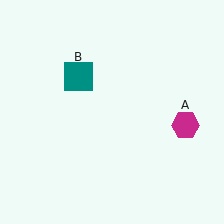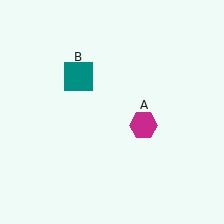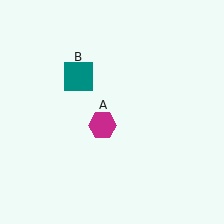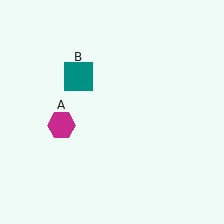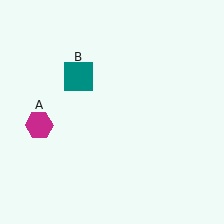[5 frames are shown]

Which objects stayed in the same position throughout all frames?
Teal square (object B) remained stationary.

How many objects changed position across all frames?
1 object changed position: magenta hexagon (object A).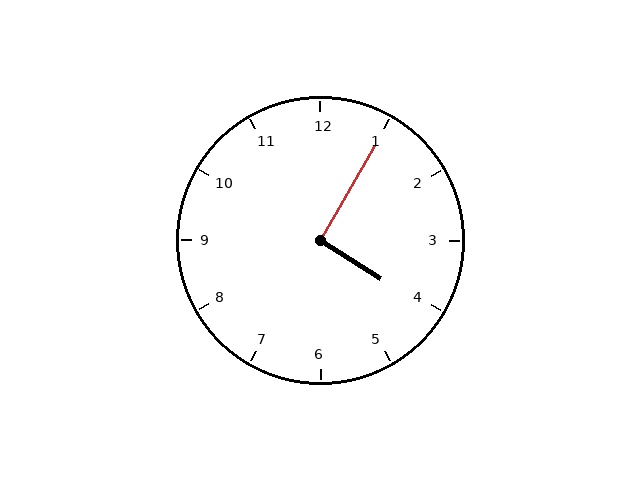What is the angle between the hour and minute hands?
Approximately 92 degrees.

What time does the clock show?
4:05.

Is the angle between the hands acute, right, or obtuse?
It is right.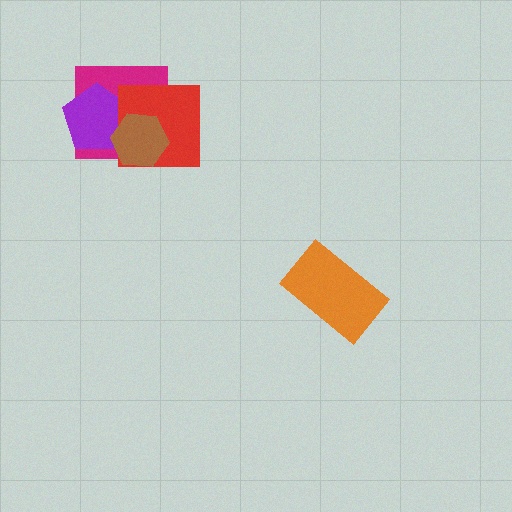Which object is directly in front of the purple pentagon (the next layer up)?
The red square is directly in front of the purple pentagon.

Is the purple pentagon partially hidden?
Yes, it is partially covered by another shape.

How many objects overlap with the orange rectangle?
0 objects overlap with the orange rectangle.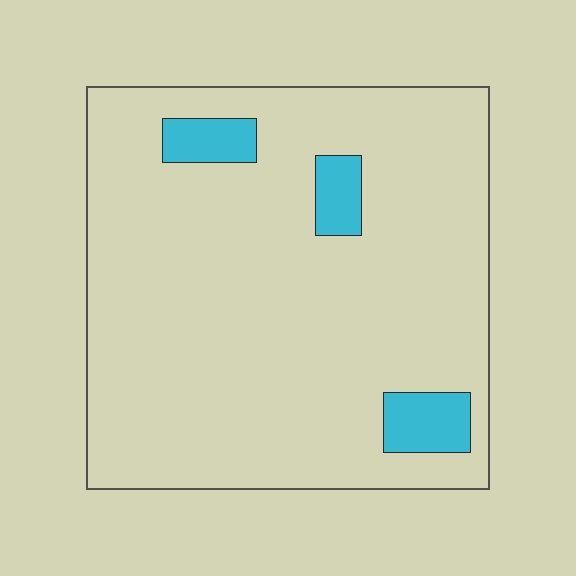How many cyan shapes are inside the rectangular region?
3.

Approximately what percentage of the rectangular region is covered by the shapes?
Approximately 10%.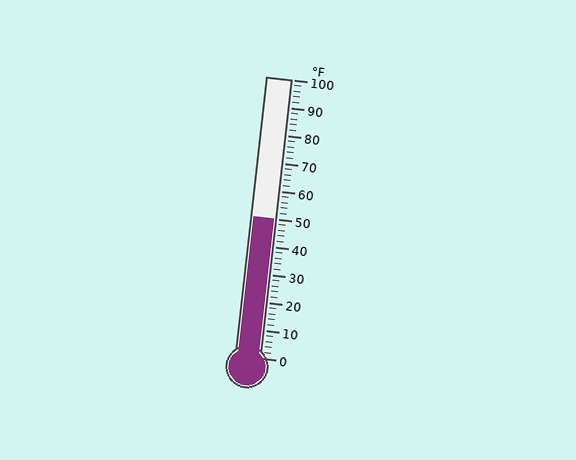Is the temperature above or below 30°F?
The temperature is above 30°F.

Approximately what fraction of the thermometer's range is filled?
The thermometer is filled to approximately 50% of its range.